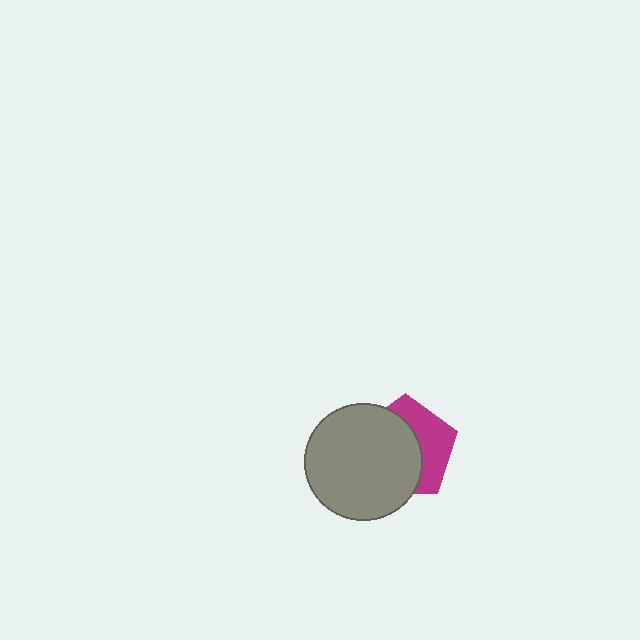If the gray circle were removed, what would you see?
You would see the complete magenta pentagon.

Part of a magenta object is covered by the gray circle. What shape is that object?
It is a pentagon.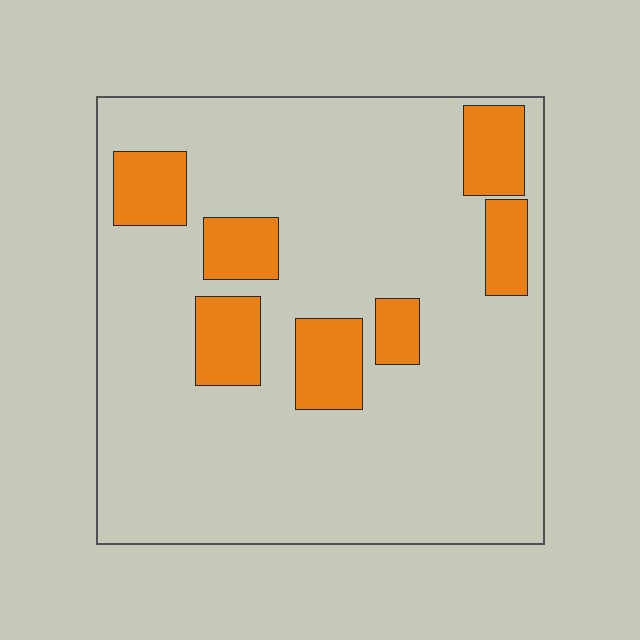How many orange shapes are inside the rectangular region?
7.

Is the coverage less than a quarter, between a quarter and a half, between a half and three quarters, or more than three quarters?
Less than a quarter.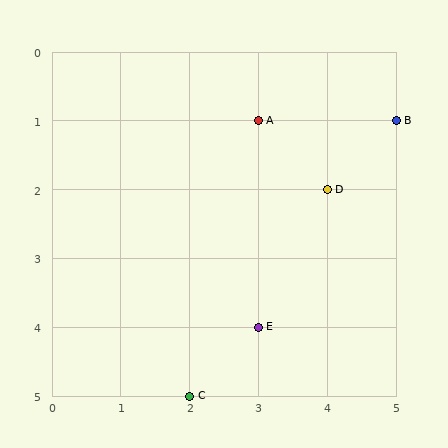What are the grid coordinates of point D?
Point D is at grid coordinates (4, 2).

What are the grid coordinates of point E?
Point E is at grid coordinates (3, 4).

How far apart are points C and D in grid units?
Points C and D are 2 columns and 3 rows apart (about 3.6 grid units diagonally).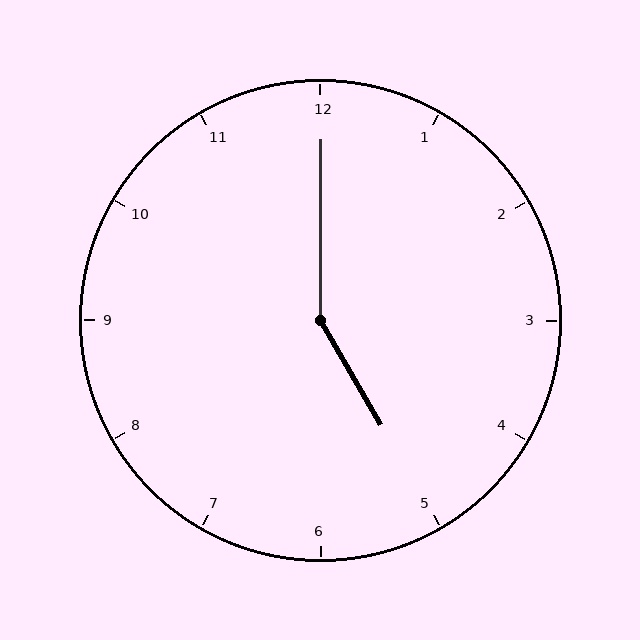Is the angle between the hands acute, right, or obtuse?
It is obtuse.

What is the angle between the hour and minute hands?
Approximately 150 degrees.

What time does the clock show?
5:00.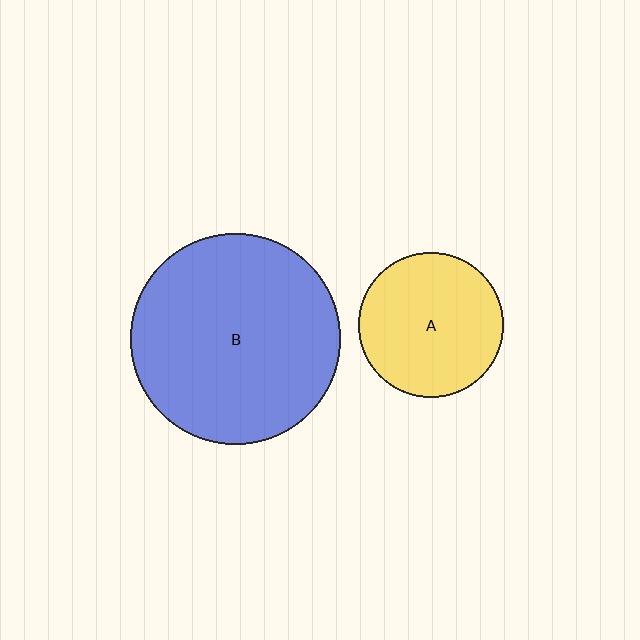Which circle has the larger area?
Circle B (blue).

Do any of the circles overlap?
No, none of the circles overlap.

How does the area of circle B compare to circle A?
Approximately 2.1 times.